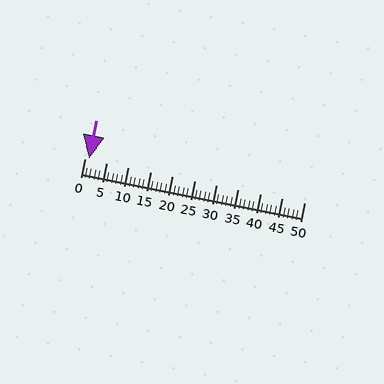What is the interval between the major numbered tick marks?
The major tick marks are spaced 5 units apart.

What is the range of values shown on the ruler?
The ruler shows values from 0 to 50.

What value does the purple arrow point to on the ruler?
The purple arrow points to approximately 1.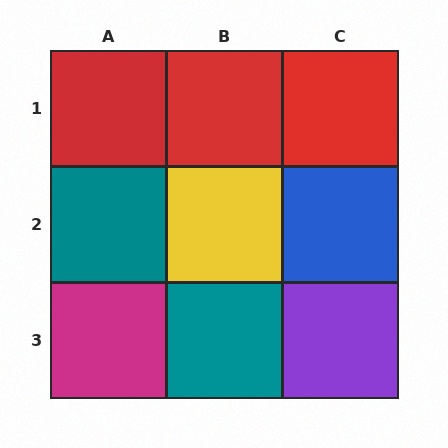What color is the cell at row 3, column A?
Magenta.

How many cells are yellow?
1 cell is yellow.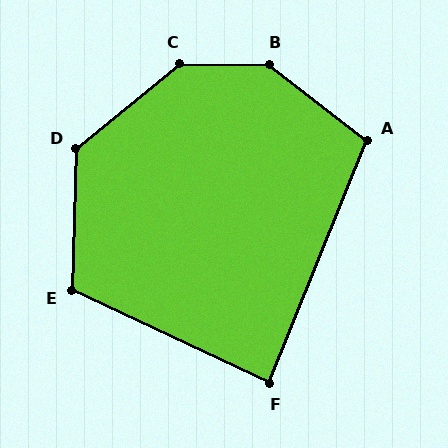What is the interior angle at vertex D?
Approximately 131 degrees (obtuse).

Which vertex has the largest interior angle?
B, at approximately 142 degrees.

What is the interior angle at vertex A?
Approximately 106 degrees (obtuse).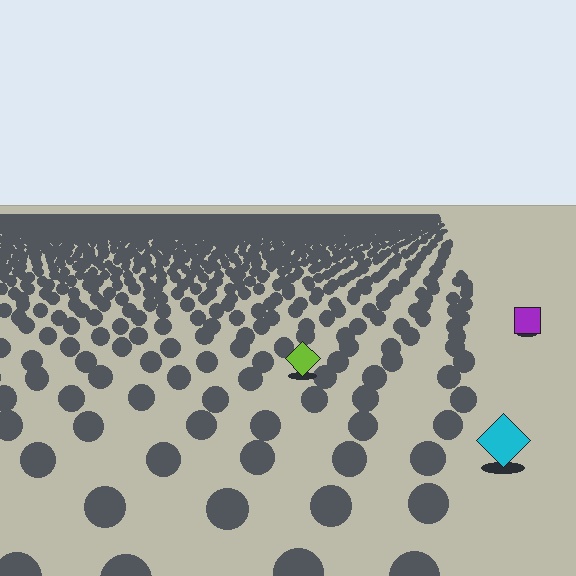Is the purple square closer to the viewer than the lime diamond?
No. The lime diamond is closer — you can tell from the texture gradient: the ground texture is coarser near it.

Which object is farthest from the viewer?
The purple square is farthest from the viewer. It appears smaller and the ground texture around it is denser.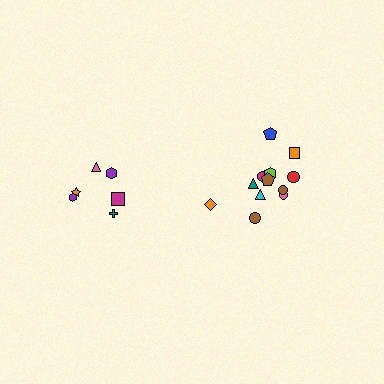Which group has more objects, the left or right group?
The right group.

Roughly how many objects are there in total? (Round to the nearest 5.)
Roughly 20 objects in total.